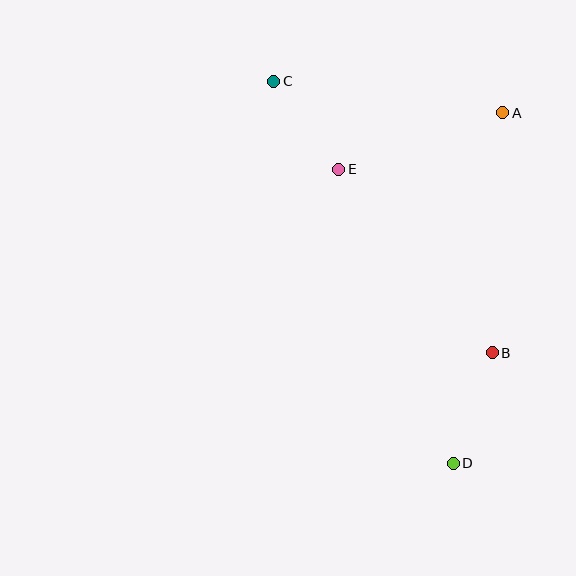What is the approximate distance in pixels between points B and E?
The distance between B and E is approximately 239 pixels.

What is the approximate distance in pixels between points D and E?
The distance between D and E is approximately 316 pixels.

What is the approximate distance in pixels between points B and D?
The distance between B and D is approximately 117 pixels.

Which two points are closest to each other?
Points C and E are closest to each other.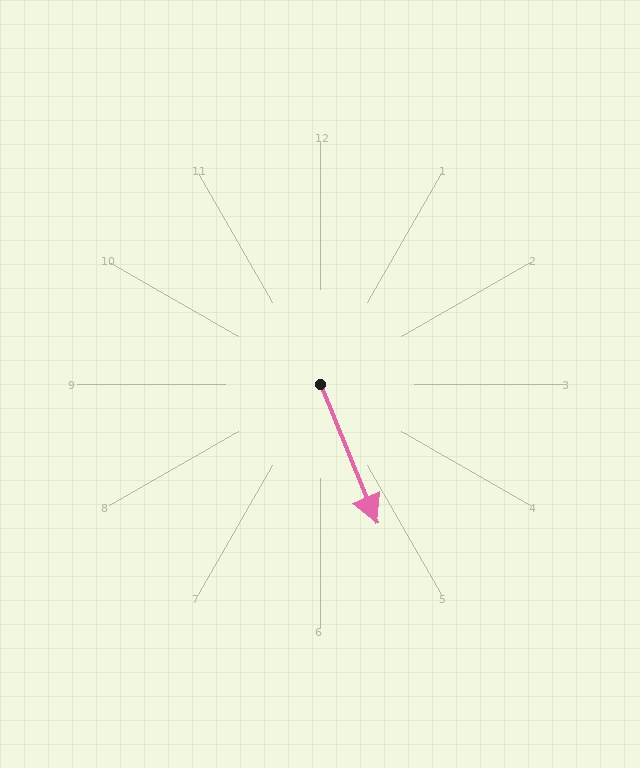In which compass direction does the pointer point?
South.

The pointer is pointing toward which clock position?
Roughly 5 o'clock.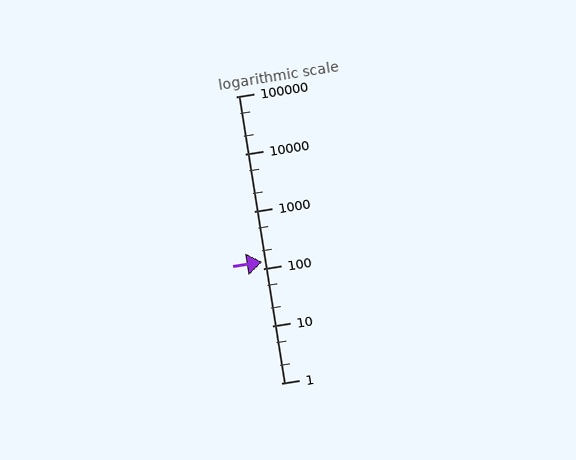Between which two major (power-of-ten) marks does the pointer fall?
The pointer is between 100 and 1000.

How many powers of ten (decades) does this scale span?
The scale spans 5 decades, from 1 to 100000.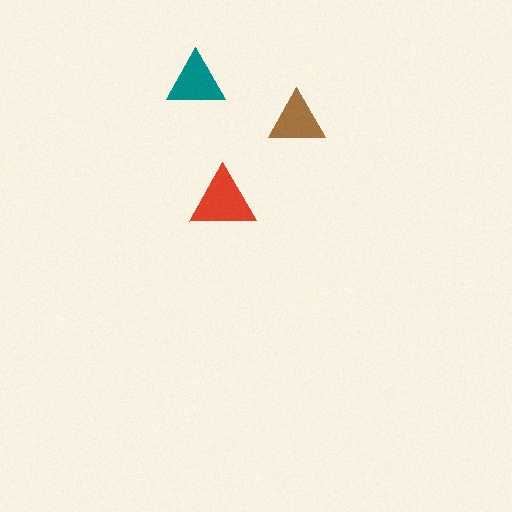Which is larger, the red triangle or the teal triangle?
The red one.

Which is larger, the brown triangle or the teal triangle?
The teal one.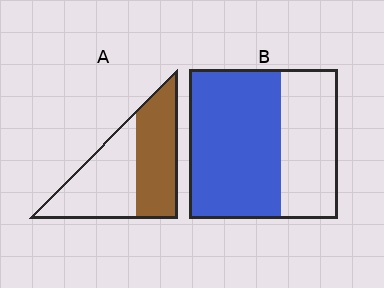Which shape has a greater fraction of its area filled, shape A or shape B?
Shape B.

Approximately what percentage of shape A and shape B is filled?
A is approximately 50% and B is approximately 60%.